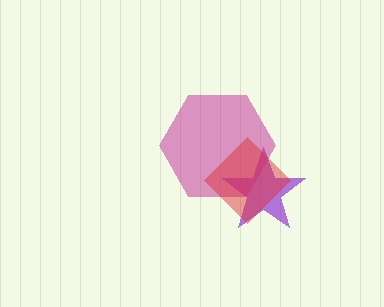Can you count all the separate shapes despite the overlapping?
Yes, there are 3 separate shapes.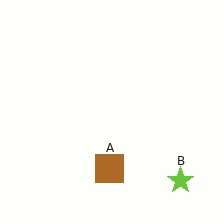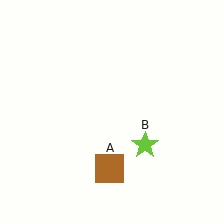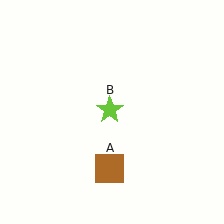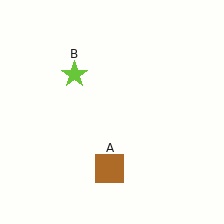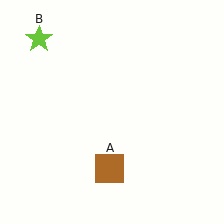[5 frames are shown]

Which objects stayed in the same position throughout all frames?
Brown square (object A) remained stationary.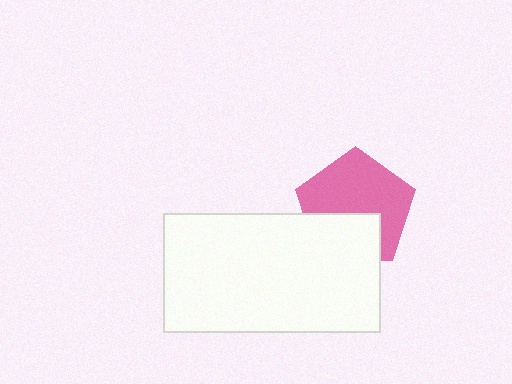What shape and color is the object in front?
The object in front is a white rectangle.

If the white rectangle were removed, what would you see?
You would see the complete pink pentagon.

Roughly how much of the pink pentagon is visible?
About half of it is visible (roughly 65%).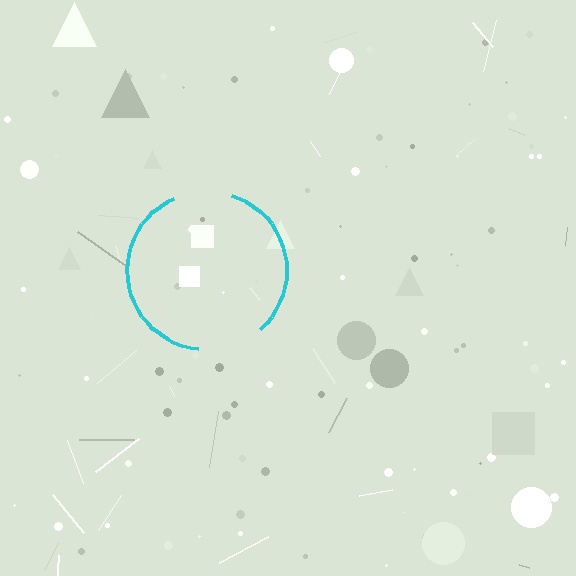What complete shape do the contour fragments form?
The contour fragments form a circle.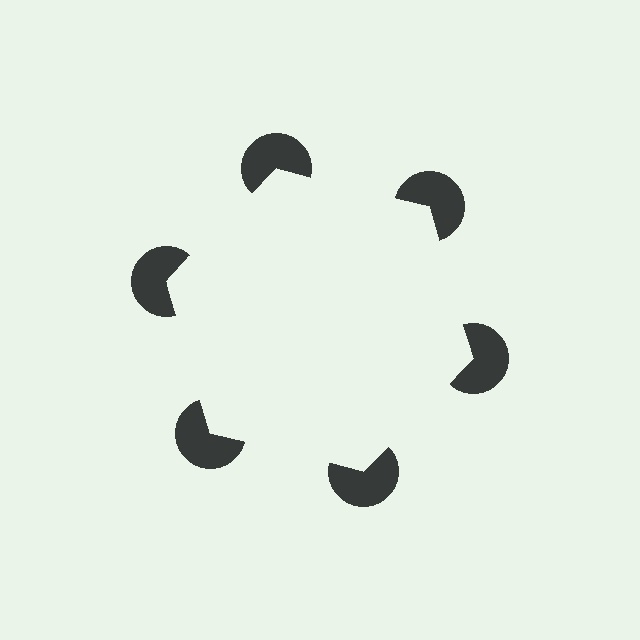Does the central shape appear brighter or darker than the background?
It typically appears slightly brighter than the background, even though no actual brightness change is drawn.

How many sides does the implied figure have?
6 sides.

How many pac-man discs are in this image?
There are 6 — one at each vertex of the illusory hexagon.